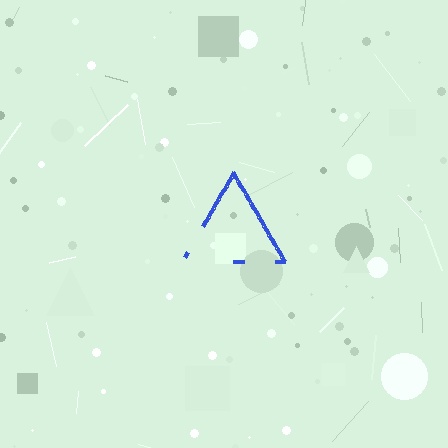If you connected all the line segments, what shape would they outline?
They would outline a triangle.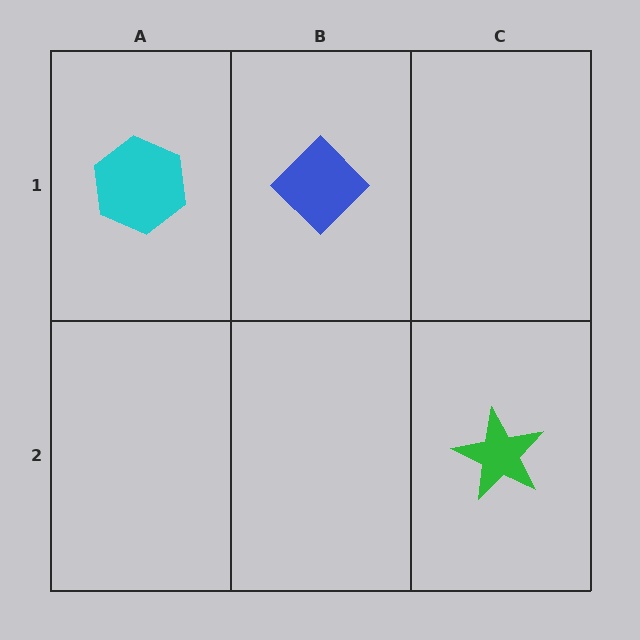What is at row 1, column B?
A blue diamond.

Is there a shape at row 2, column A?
No, that cell is empty.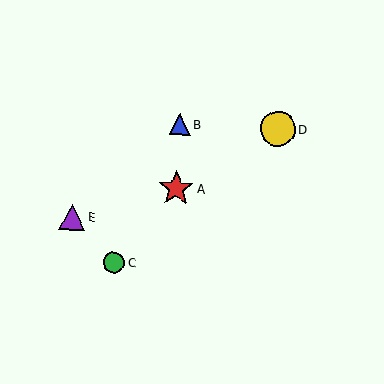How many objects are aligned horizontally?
2 objects (B, D) are aligned horizontally.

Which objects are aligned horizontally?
Objects B, D are aligned horizontally.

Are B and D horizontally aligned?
Yes, both are at y≈124.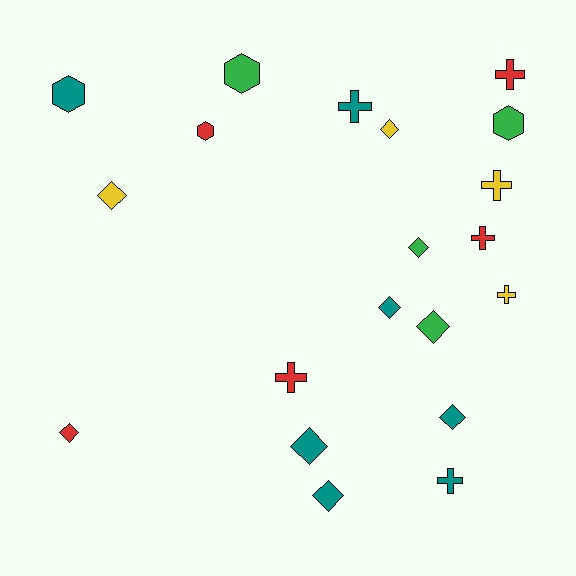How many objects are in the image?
There are 20 objects.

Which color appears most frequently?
Teal, with 7 objects.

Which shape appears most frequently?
Diamond, with 9 objects.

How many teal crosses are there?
There are 2 teal crosses.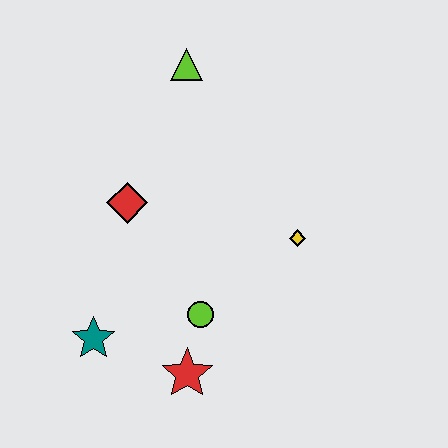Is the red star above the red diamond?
No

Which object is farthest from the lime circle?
The lime triangle is farthest from the lime circle.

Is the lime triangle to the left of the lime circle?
Yes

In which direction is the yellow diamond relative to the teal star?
The yellow diamond is to the right of the teal star.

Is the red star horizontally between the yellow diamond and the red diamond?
Yes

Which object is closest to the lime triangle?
The red diamond is closest to the lime triangle.